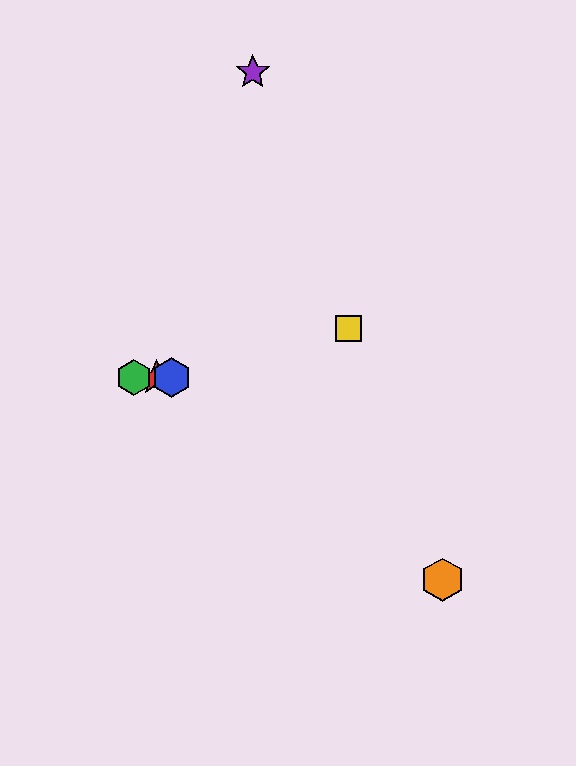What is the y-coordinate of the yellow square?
The yellow square is at y≈328.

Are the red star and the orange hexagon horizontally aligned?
No, the red star is at y≈378 and the orange hexagon is at y≈580.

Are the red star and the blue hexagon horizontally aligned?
Yes, both are at y≈378.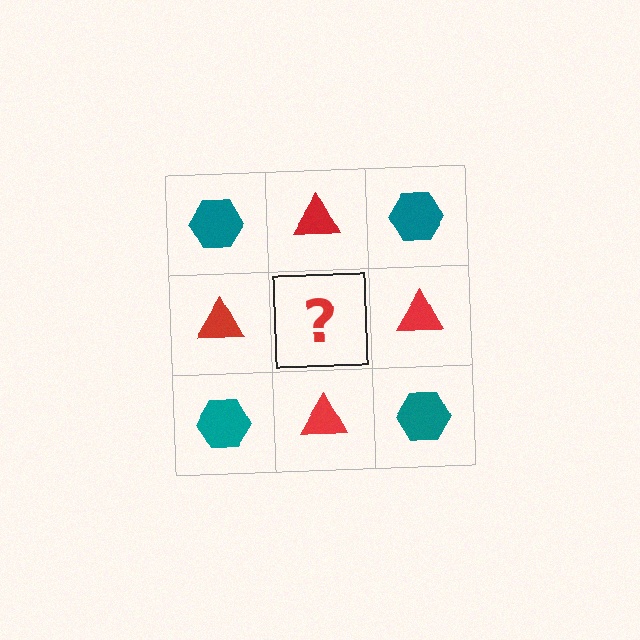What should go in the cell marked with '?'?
The missing cell should contain a teal hexagon.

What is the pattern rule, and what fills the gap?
The rule is that it alternates teal hexagon and red triangle in a checkerboard pattern. The gap should be filled with a teal hexagon.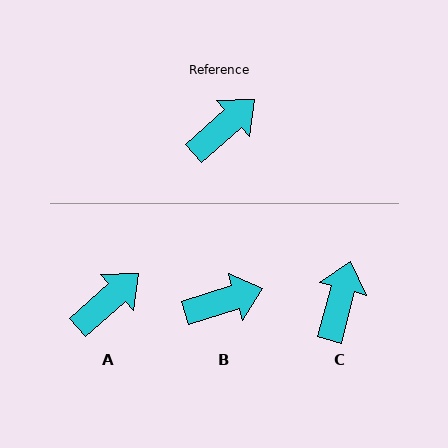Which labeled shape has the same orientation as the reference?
A.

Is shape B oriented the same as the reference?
No, it is off by about 24 degrees.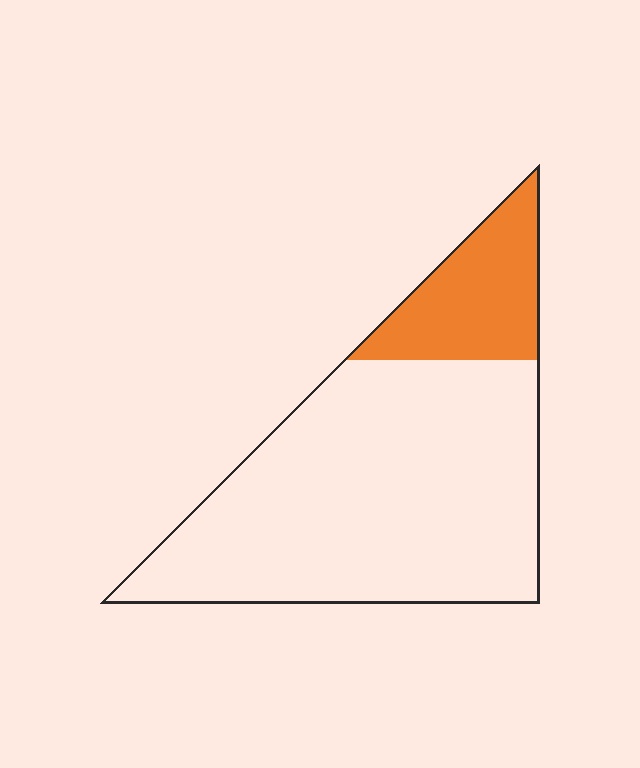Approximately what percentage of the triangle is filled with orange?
Approximately 20%.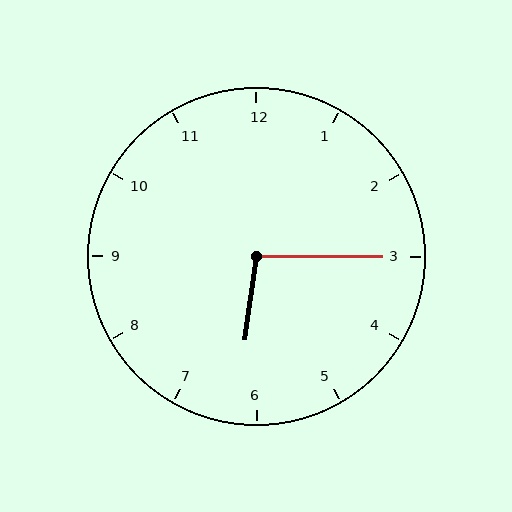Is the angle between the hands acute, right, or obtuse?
It is obtuse.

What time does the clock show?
6:15.